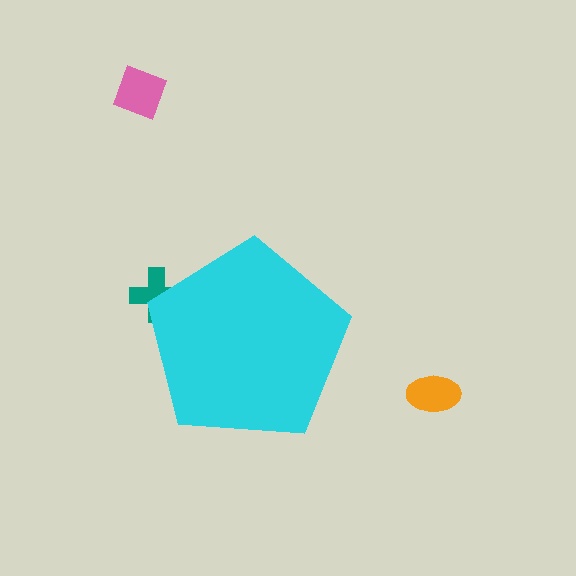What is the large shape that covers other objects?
A cyan pentagon.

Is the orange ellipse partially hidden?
No, the orange ellipse is fully visible.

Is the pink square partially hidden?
No, the pink square is fully visible.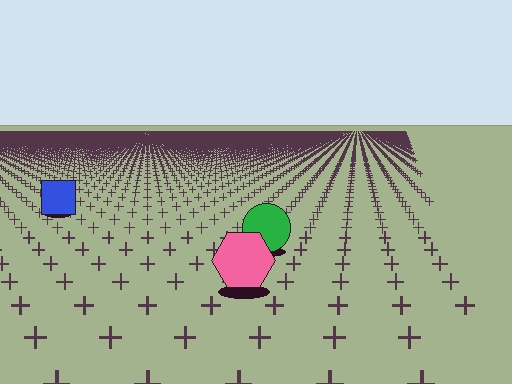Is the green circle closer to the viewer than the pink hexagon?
No. The pink hexagon is closer — you can tell from the texture gradient: the ground texture is coarser near it.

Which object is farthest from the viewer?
The blue square is farthest from the viewer. It appears smaller and the ground texture around it is denser.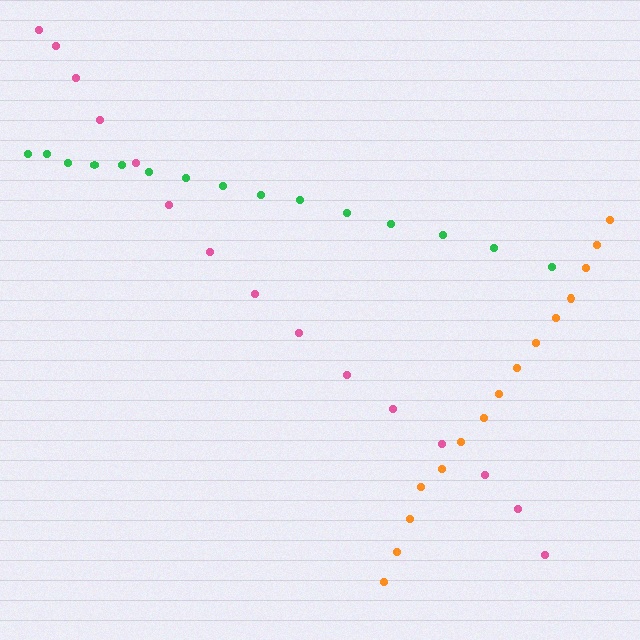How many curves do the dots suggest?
There are 3 distinct paths.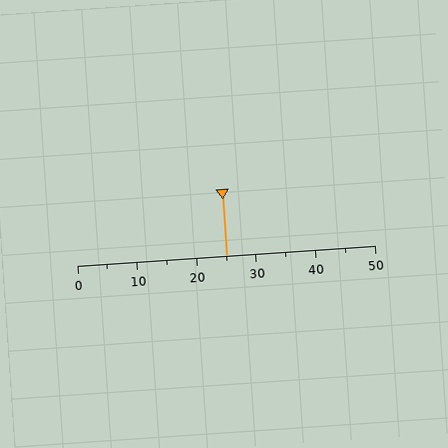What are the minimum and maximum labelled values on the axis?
The axis runs from 0 to 50.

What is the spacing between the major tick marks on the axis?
The major ticks are spaced 10 apart.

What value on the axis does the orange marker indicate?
The marker indicates approximately 25.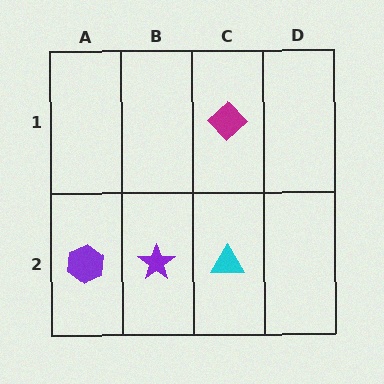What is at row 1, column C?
A magenta diamond.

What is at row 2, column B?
A purple star.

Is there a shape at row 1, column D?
No, that cell is empty.